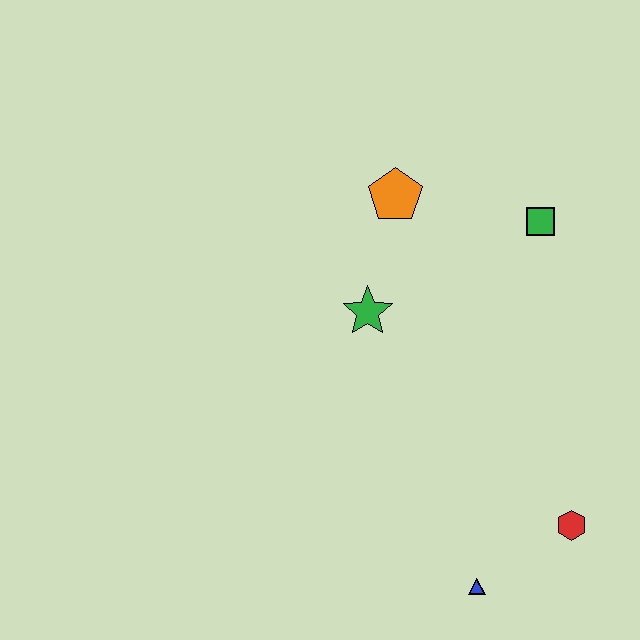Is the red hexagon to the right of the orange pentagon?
Yes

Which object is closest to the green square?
The orange pentagon is closest to the green square.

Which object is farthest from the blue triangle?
The orange pentagon is farthest from the blue triangle.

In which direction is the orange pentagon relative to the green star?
The orange pentagon is above the green star.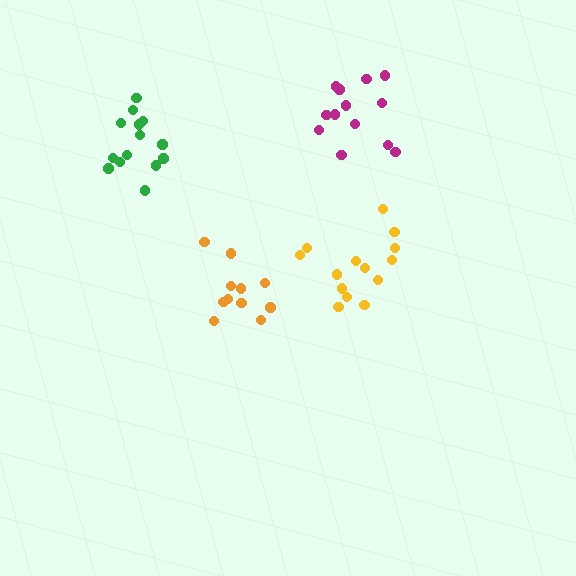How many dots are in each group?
Group 1: 14 dots, Group 2: 14 dots, Group 3: 13 dots, Group 4: 11 dots (52 total).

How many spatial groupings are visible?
There are 4 spatial groupings.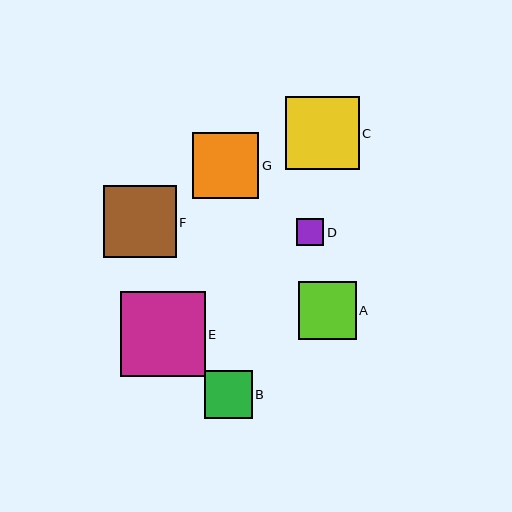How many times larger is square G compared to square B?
Square G is approximately 1.4 times the size of square B.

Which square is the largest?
Square E is the largest with a size of approximately 85 pixels.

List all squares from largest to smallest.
From largest to smallest: E, C, F, G, A, B, D.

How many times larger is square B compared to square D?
Square B is approximately 1.8 times the size of square D.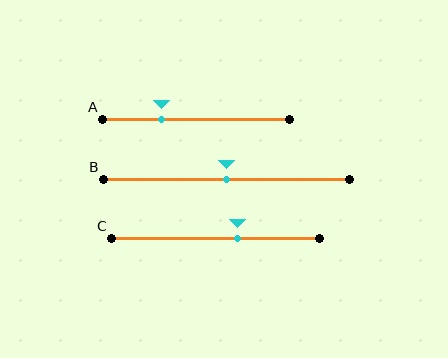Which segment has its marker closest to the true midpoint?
Segment B has its marker closest to the true midpoint.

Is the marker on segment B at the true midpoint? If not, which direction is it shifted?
Yes, the marker on segment B is at the true midpoint.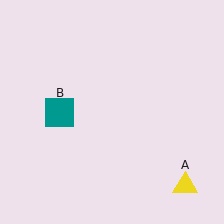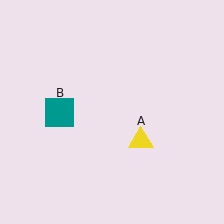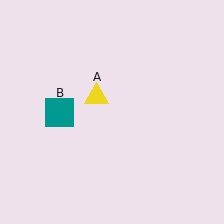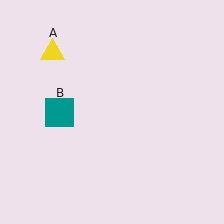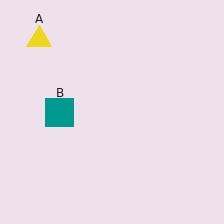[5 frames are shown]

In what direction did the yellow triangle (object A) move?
The yellow triangle (object A) moved up and to the left.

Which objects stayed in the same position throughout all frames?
Teal square (object B) remained stationary.